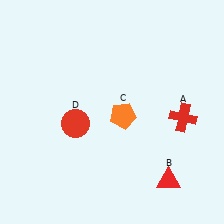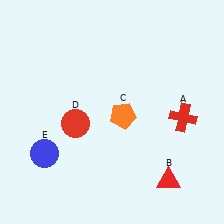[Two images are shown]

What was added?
A blue circle (E) was added in Image 2.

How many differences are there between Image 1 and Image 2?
There is 1 difference between the two images.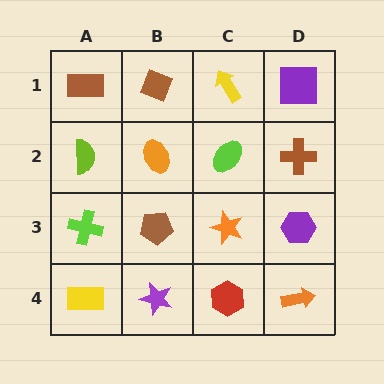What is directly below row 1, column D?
A brown cross.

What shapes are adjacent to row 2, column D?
A purple square (row 1, column D), a purple hexagon (row 3, column D), a lime ellipse (row 2, column C).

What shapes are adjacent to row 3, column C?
A lime ellipse (row 2, column C), a red hexagon (row 4, column C), a brown pentagon (row 3, column B), a purple hexagon (row 3, column D).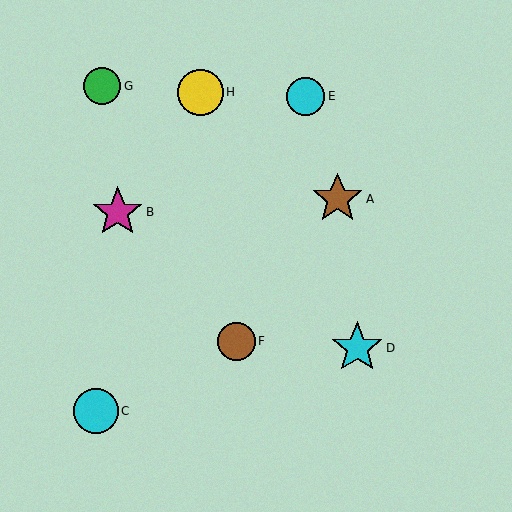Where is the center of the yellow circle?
The center of the yellow circle is at (200, 92).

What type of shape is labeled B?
Shape B is a magenta star.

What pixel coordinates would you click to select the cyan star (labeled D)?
Click at (357, 348) to select the cyan star D.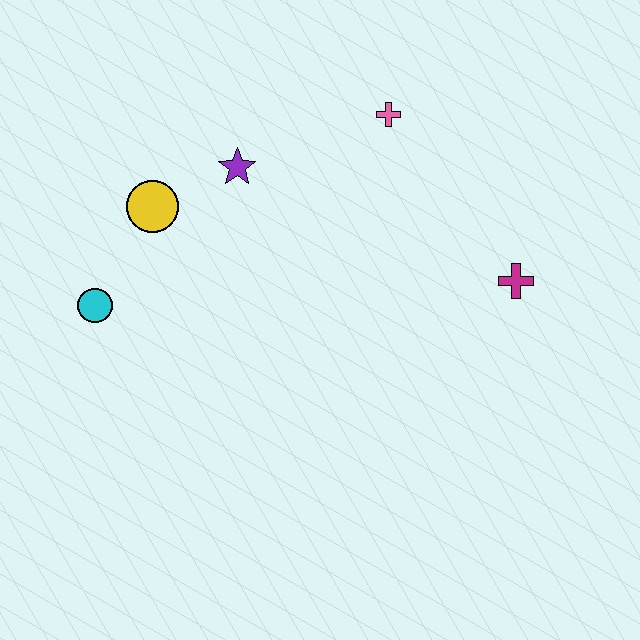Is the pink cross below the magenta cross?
No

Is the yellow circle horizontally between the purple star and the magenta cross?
No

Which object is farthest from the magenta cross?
The cyan circle is farthest from the magenta cross.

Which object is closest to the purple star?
The yellow circle is closest to the purple star.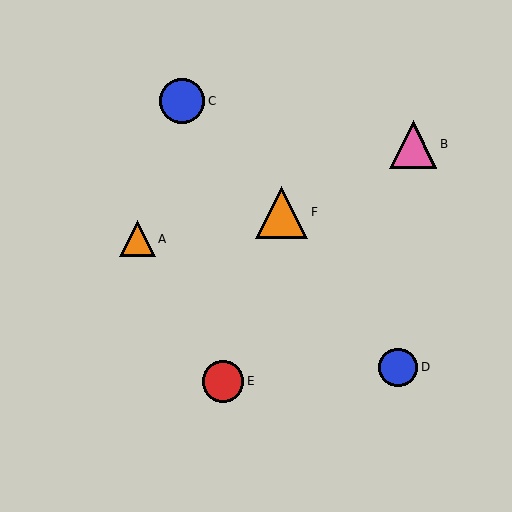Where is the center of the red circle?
The center of the red circle is at (223, 381).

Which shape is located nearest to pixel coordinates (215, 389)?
The red circle (labeled E) at (223, 381) is nearest to that location.